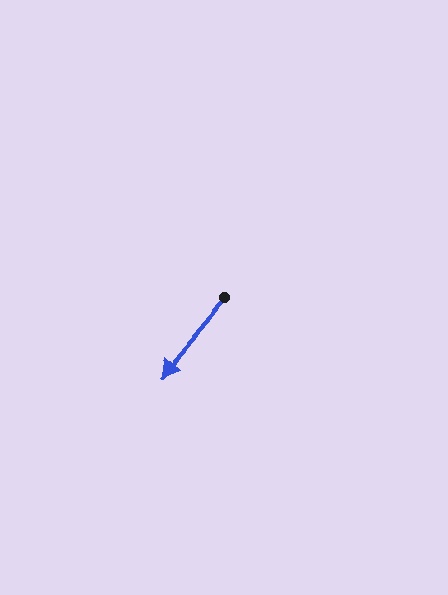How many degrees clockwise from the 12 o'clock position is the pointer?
Approximately 220 degrees.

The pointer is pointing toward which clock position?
Roughly 7 o'clock.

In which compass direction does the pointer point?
Southwest.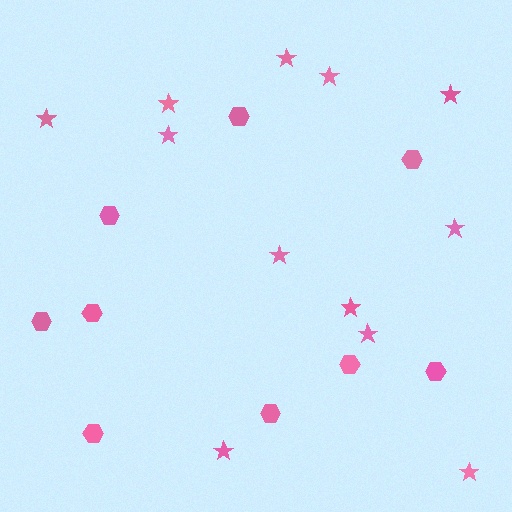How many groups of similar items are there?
There are 2 groups: one group of hexagons (9) and one group of stars (12).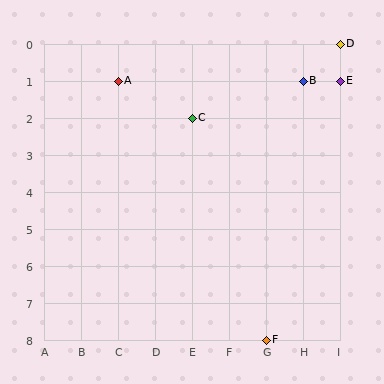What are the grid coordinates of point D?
Point D is at grid coordinates (I, 0).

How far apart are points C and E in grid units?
Points C and E are 4 columns and 1 row apart (about 4.1 grid units diagonally).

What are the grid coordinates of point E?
Point E is at grid coordinates (I, 1).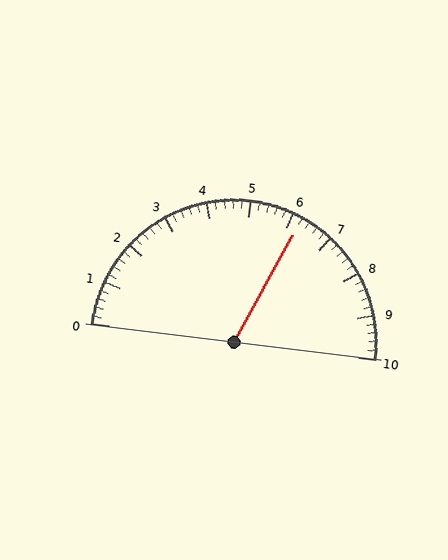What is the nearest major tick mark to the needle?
The nearest major tick mark is 6.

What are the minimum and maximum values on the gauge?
The gauge ranges from 0 to 10.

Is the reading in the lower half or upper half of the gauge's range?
The reading is in the upper half of the range (0 to 10).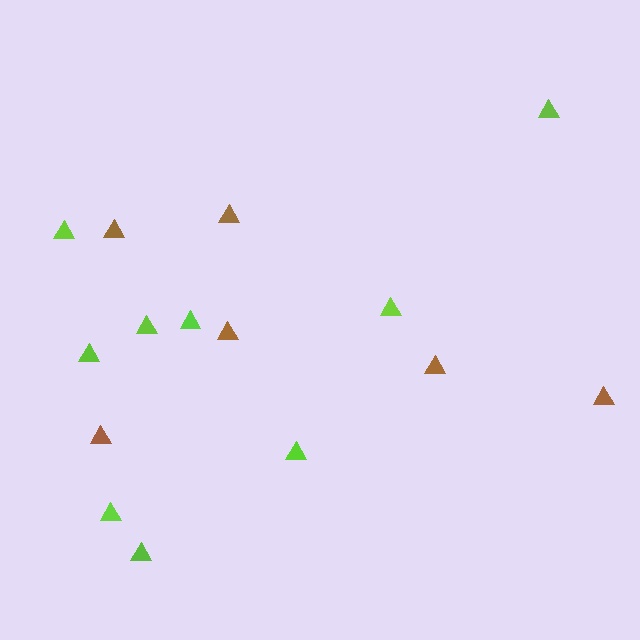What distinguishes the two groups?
There are 2 groups: one group of brown triangles (6) and one group of lime triangles (9).